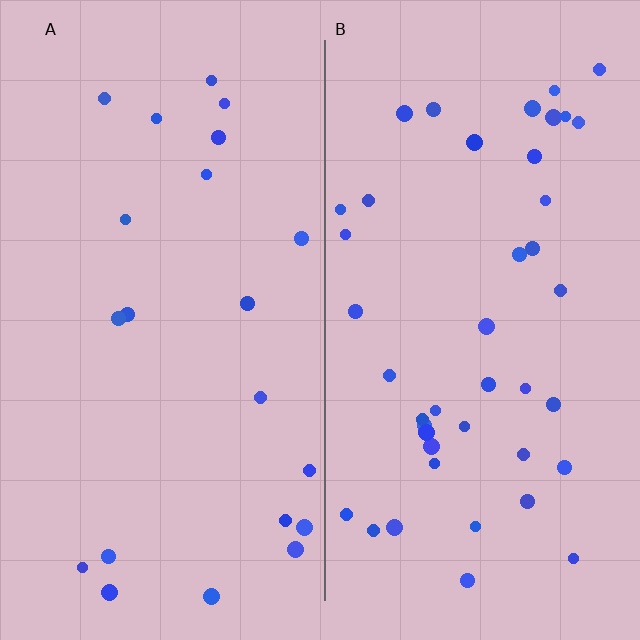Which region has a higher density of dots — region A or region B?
B (the right).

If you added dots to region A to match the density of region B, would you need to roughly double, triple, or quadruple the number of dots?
Approximately double.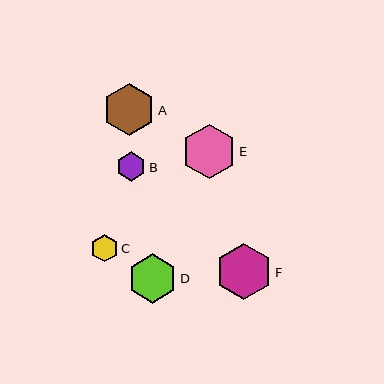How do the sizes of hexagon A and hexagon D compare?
Hexagon A and hexagon D are approximately the same size.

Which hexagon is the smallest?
Hexagon C is the smallest with a size of approximately 27 pixels.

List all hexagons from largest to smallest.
From largest to smallest: F, E, A, D, B, C.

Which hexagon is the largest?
Hexagon F is the largest with a size of approximately 56 pixels.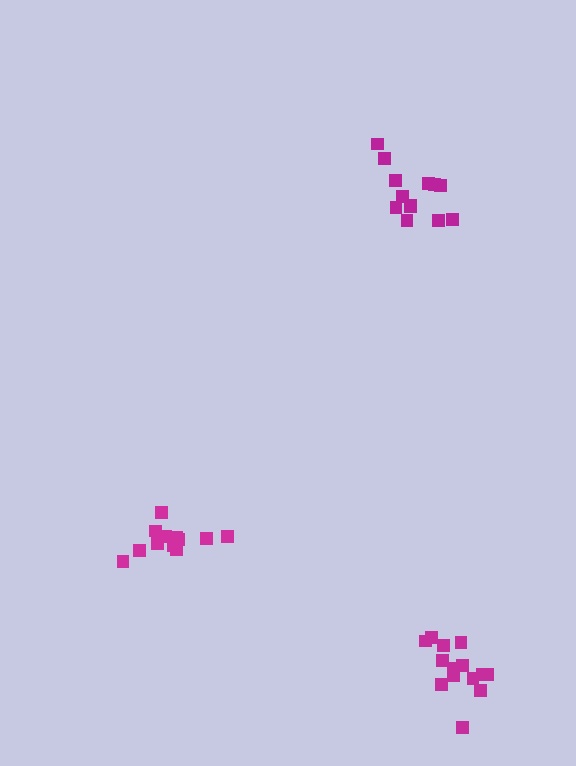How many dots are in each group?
Group 1: 12 dots, Group 2: 13 dots, Group 3: 14 dots (39 total).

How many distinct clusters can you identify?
There are 3 distinct clusters.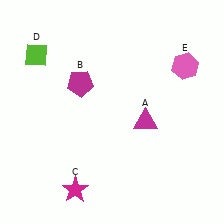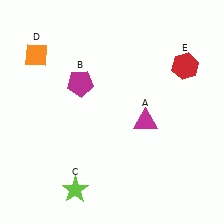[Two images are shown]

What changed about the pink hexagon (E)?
In Image 1, E is pink. In Image 2, it changed to red.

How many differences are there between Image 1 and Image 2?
There are 3 differences between the two images.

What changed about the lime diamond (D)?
In Image 1, D is lime. In Image 2, it changed to orange.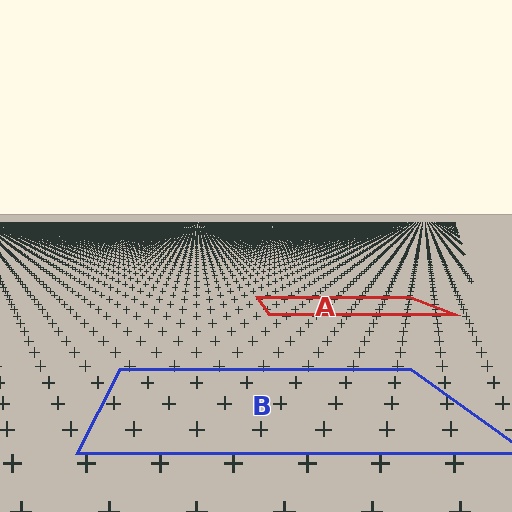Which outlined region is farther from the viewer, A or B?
Region A is farther from the viewer — the texture elements inside it appear smaller and more densely packed.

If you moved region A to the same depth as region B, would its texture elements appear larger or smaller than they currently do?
They would appear larger. At a closer depth, the same texture elements are projected at a bigger on-screen size.